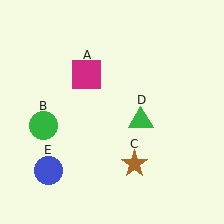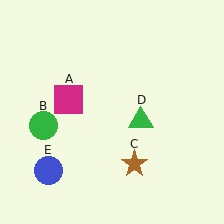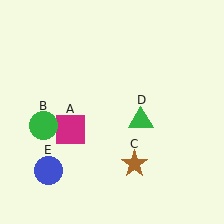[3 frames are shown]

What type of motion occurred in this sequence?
The magenta square (object A) rotated counterclockwise around the center of the scene.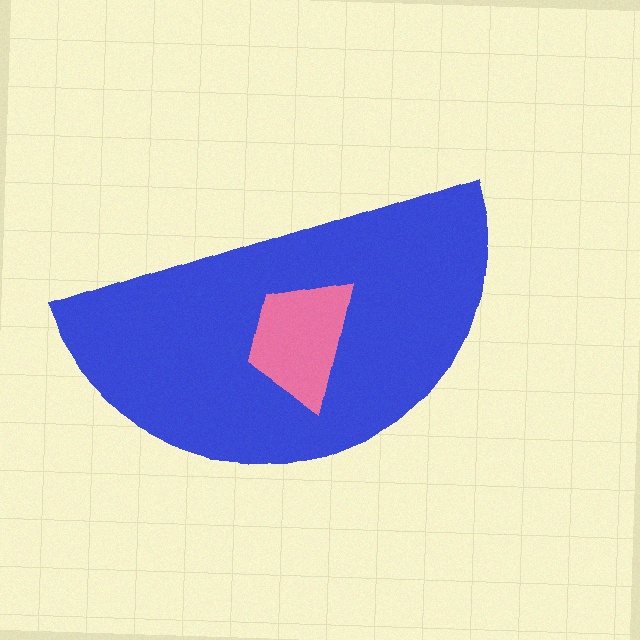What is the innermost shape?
The pink trapezoid.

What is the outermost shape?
The blue semicircle.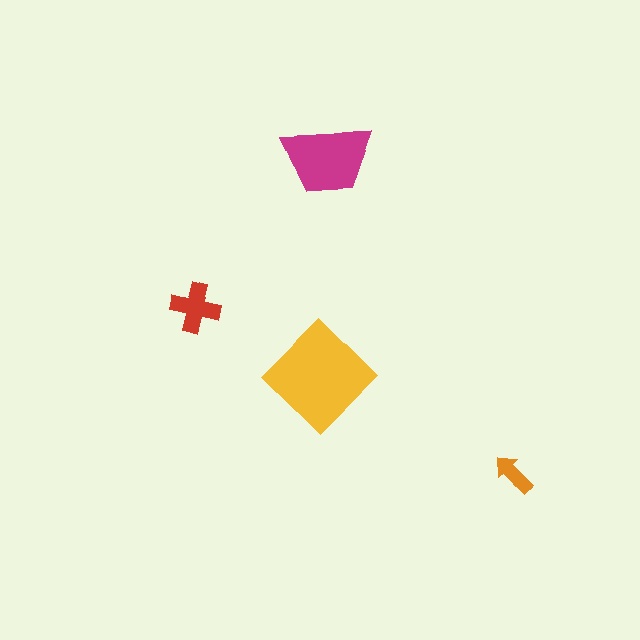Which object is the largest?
The yellow diamond.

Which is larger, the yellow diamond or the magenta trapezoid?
The yellow diamond.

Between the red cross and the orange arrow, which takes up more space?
The red cross.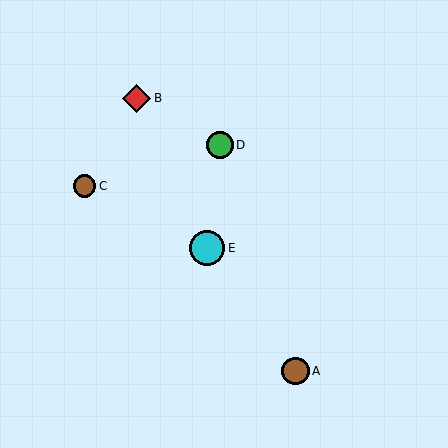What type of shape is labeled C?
Shape C is a brown circle.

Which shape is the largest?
The cyan circle (labeled E) is the largest.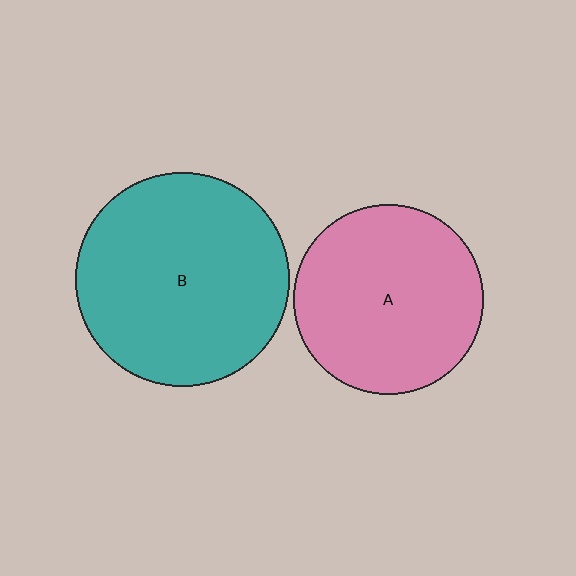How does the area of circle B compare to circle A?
Approximately 1.3 times.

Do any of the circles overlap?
No, none of the circles overlap.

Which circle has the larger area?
Circle B (teal).